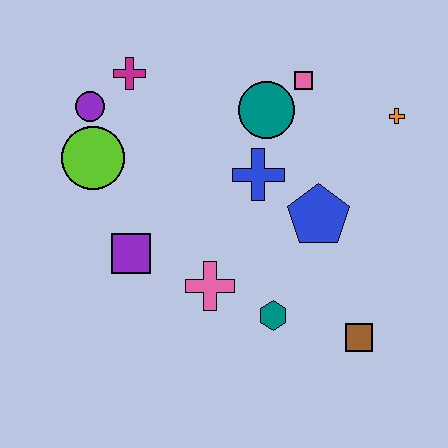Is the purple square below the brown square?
No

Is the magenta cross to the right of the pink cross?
No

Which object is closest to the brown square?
The teal hexagon is closest to the brown square.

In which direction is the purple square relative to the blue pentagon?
The purple square is to the left of the blue pentagon.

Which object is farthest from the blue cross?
The brown square is farthest from the blue cross.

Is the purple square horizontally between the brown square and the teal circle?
No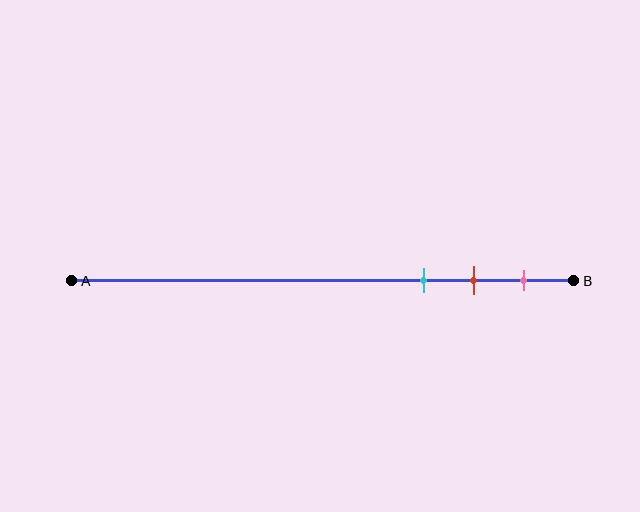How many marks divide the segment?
There are 3 marks dividing the segment.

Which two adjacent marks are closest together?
The red and pink marks are the closest adjacent pair.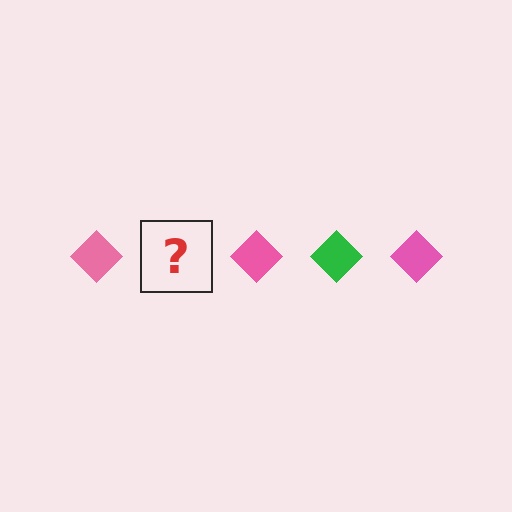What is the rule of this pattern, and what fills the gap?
The rule is that the pattern cycles through pink, green diamonds. The gap should be filled with a green diamond.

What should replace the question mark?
The question mark should be replaced with a green diamond.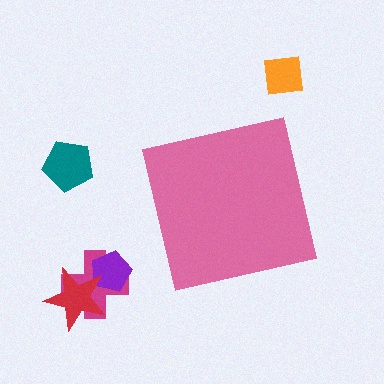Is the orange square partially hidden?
No, the orange square is fully visible.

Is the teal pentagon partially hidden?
No, the teal pentagon is fully visible.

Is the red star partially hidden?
No, the red star is fully visible.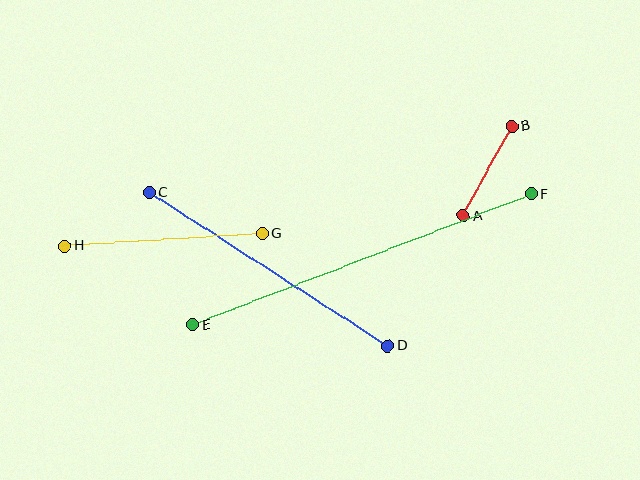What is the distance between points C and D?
The distance is approximately 283 pixels.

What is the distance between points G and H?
The distance is approximately 198 pixels.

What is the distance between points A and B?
The distance is approximately 102 pixels.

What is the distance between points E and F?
The distance is approximately 363 pixels.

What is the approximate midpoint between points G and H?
The midpoint is at approximately (164, 240) pixels.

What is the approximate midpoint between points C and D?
The midpoint is at approximately (269, 269) pixels.